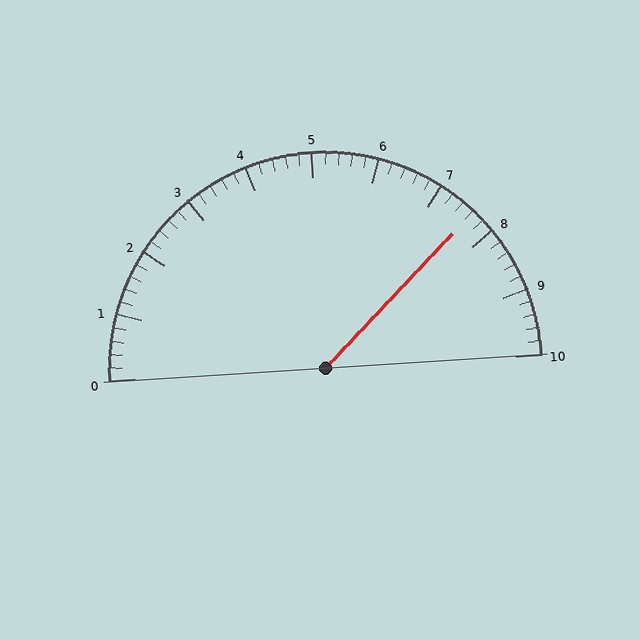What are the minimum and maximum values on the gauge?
The gauge ranges from 0 to 10.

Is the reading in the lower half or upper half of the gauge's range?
The reading is in the upper half of the range (0 to 10).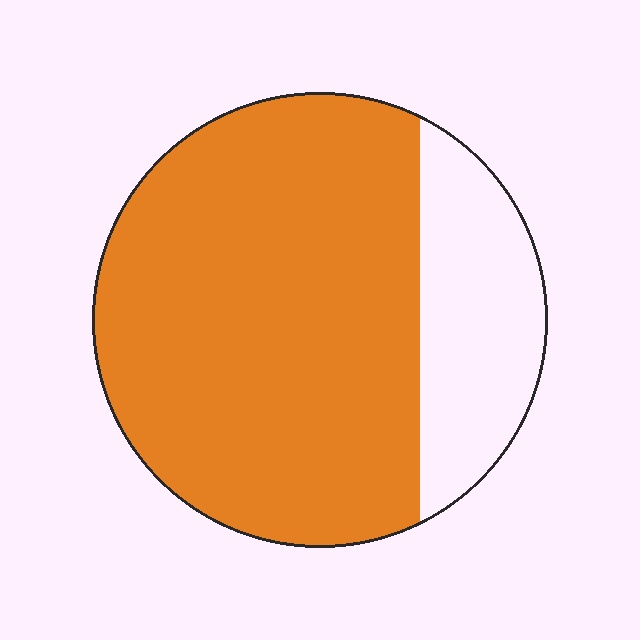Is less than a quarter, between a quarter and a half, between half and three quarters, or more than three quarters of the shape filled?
More than three quarters.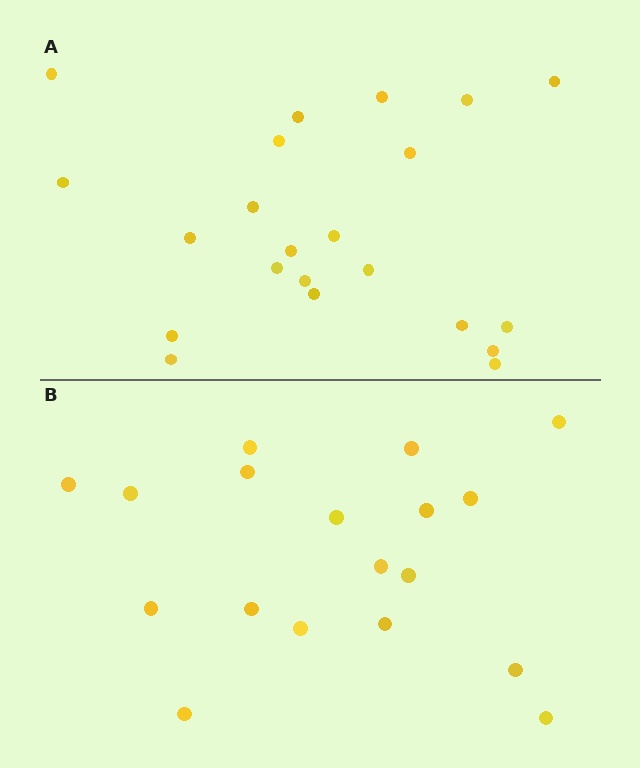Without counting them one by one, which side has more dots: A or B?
Region A (the top region) has more dots.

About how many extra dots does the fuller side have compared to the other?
Region A has about 4 more dots than region B.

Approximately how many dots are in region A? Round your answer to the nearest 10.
About 20 dots. (The exact count is 22, which rounds to 20.)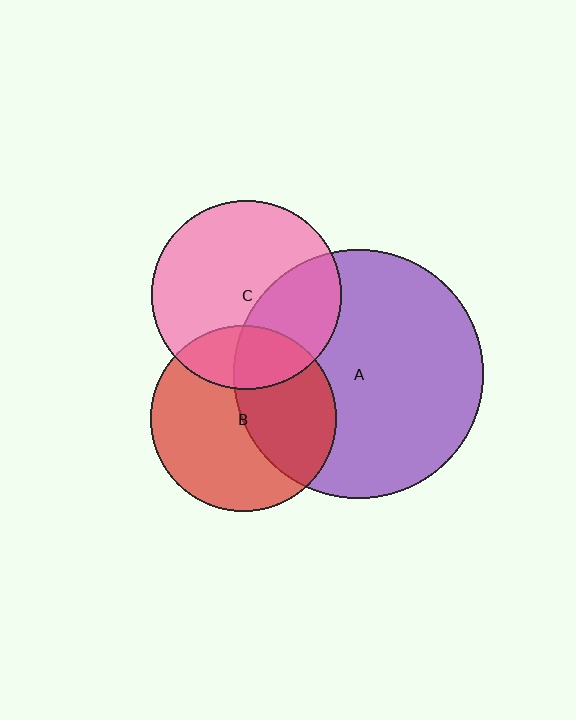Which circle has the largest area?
Circle A (purple).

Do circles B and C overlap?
Yes.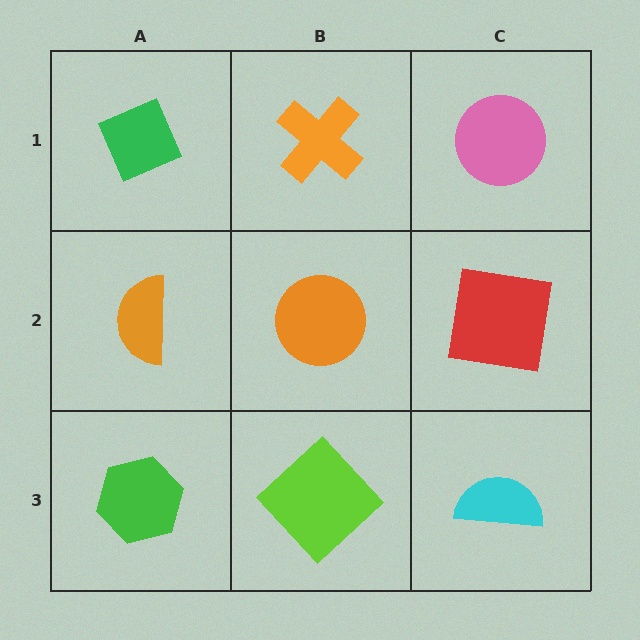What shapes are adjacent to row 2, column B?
An orange cross (row 1, column B), a lime diamond (row 3, column B), an orange semicircle (row 2, column A), a red square (row 2, column C).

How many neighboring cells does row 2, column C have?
3.